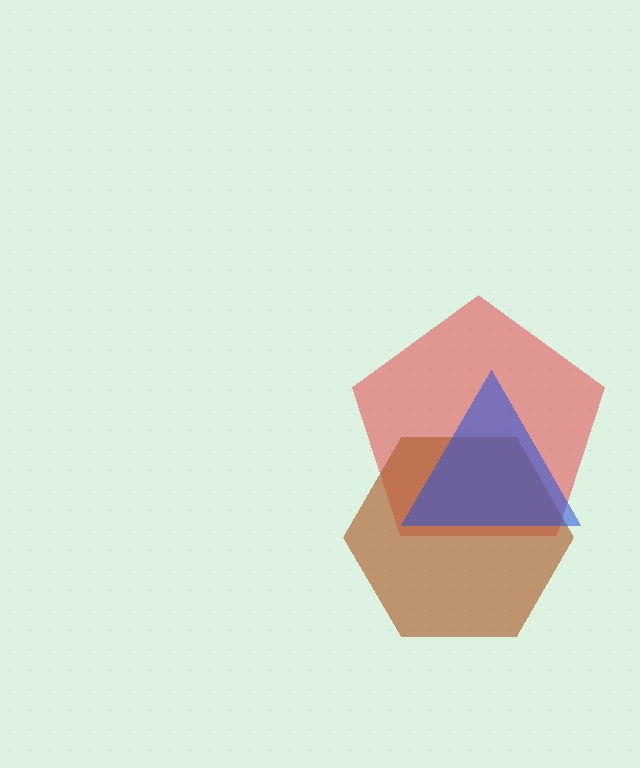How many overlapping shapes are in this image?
There are 3 overlapping shapes in the image.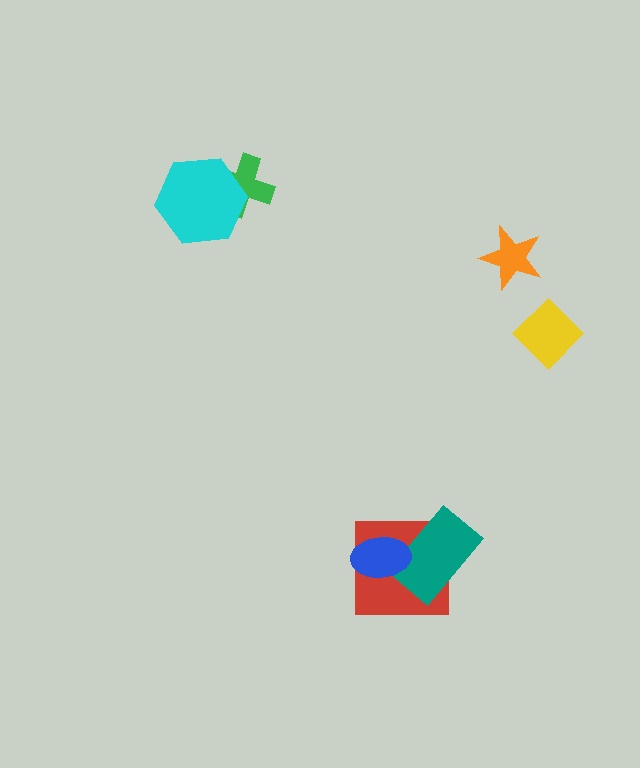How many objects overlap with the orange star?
0 objects overlap with the orange star.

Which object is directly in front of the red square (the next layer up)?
The teal rectangle is directly in front of the red square.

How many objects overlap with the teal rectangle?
2 objects overlap with the teal rectangle.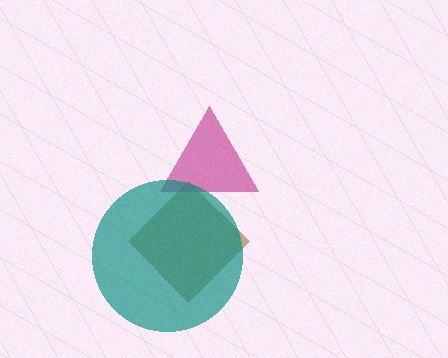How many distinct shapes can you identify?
There are 3 distinct shapes: a brown diamond, a magenta triangle, a teal circle.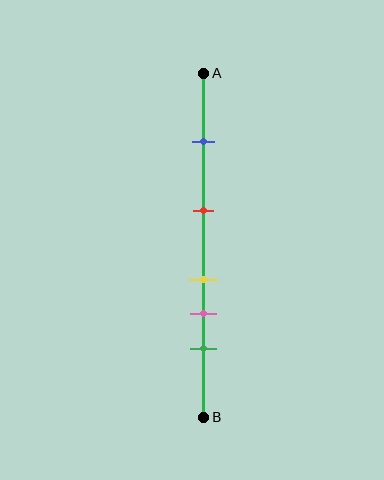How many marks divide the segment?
There are 5 marks dividing the segment.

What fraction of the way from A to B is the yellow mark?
The yellow mark is approximately 60% (0.6) of the way from A to B.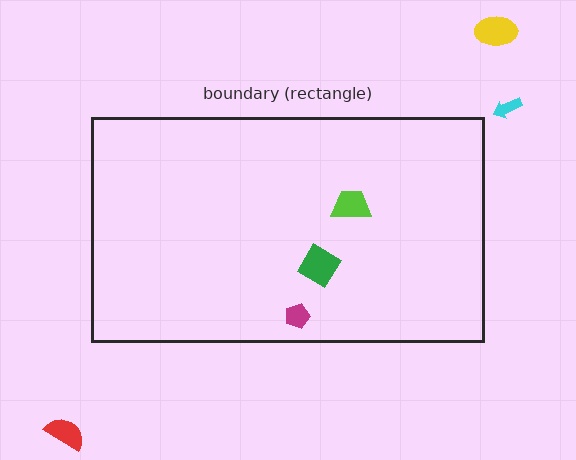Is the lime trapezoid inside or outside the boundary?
Inside.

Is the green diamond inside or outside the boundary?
Inside.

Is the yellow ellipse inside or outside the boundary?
Outside.